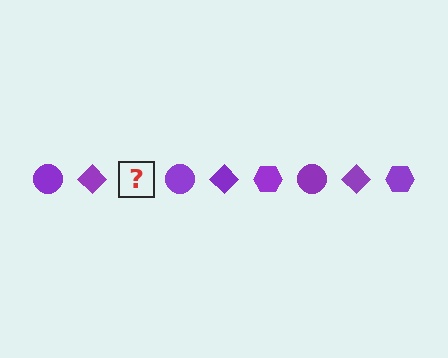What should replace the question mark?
The question mark should be replaced with a purple hexagon.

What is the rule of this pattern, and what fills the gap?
The rule is that the pattern cycles through circle, diamond, hexagon shapes in purple. The gap should be filled with a purple hexagon.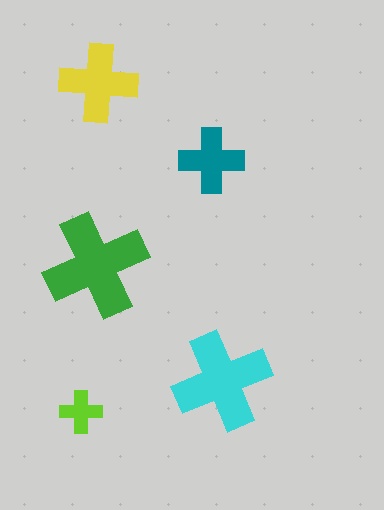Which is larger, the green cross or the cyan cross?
The green one.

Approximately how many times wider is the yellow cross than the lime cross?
About 2 times wider.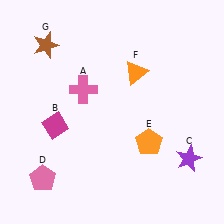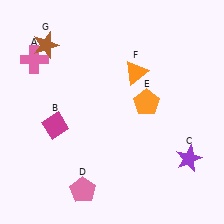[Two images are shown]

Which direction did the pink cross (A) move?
The pink cross (A) moved left.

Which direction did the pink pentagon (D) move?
The pink pentagon (D) moved right.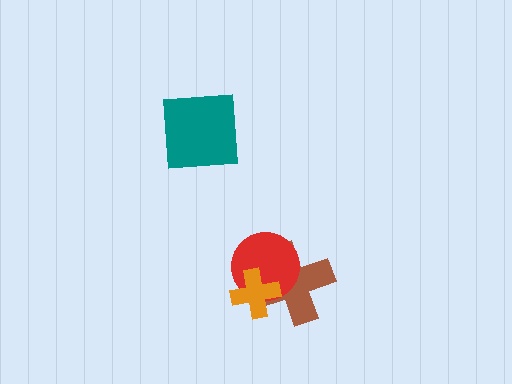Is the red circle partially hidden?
Yes, it is partially covered by another shape.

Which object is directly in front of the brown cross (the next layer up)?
The red circle is directly in front of the brown cross.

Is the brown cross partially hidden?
Yes, it is partially covered by another shape.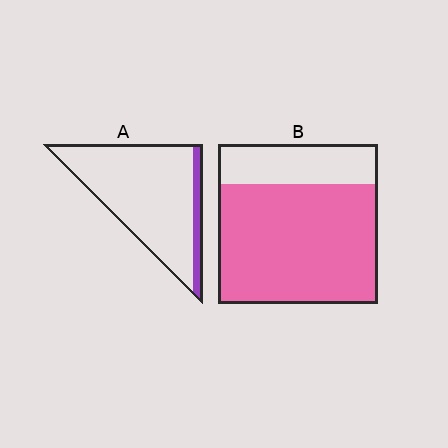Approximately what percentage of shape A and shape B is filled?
A is approximately 10% and B is approximately 75%.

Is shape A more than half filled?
No.